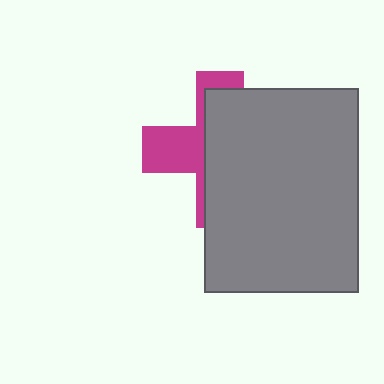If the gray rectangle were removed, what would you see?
You would see the complete magenta cross.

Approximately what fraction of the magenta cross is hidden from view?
Roughly 65% of the magenta cross is hidden behind the gray rectangle.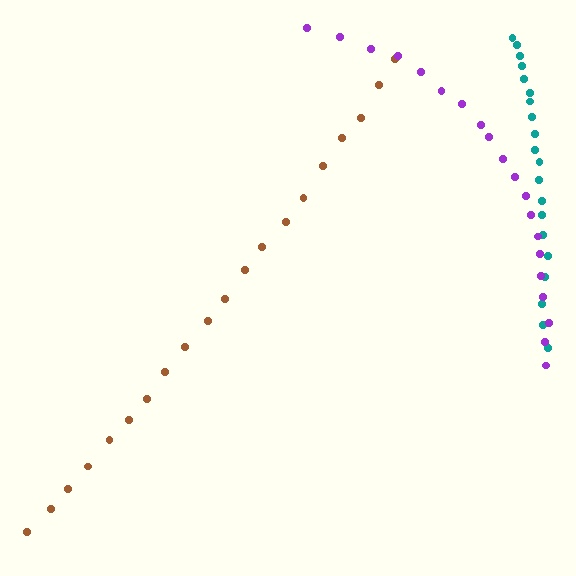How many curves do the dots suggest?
There are 3 distinct paths.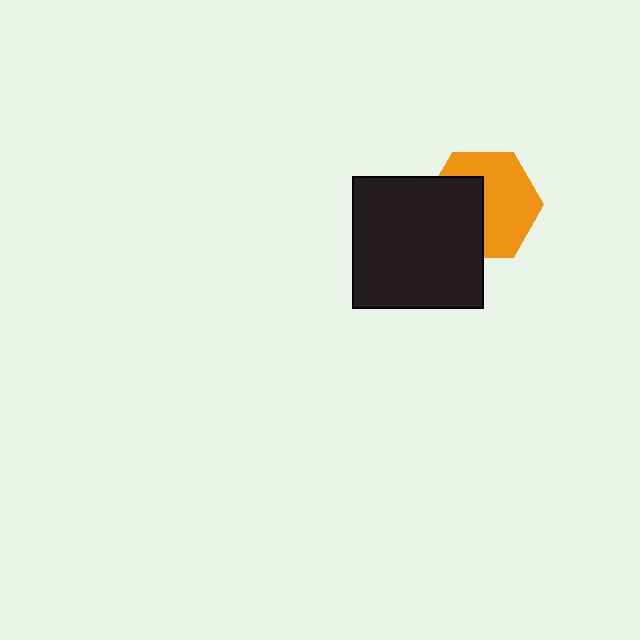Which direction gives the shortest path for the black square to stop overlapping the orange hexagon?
Moving left gives the shortest separation.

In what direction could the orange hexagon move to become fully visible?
The orange hexagon could move right. That would shift it out from behind the black square entirely.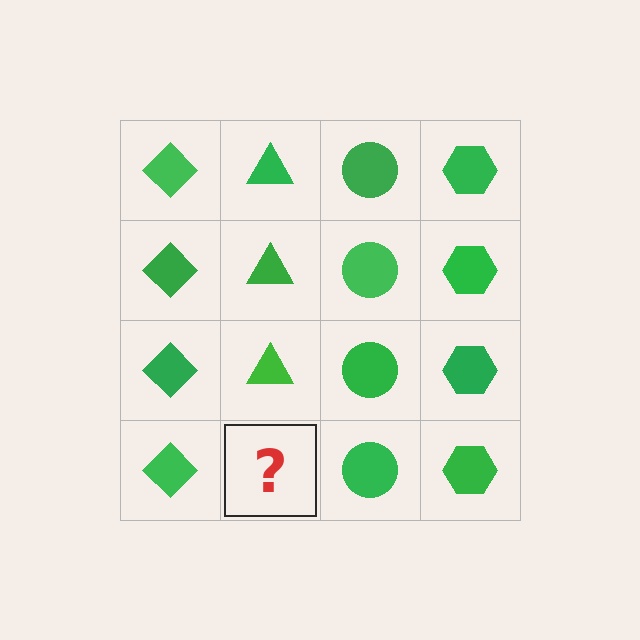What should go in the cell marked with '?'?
The missing cell should contain a green triangle.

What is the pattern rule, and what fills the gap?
The rule is that each column has a consistent shape. The gap should be filled with a green triangle.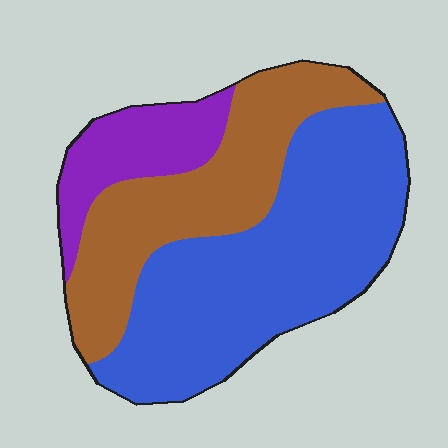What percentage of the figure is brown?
Brown covers roughly 35% of the figure.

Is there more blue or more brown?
Blue.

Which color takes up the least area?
Purple, at roughly 15%.